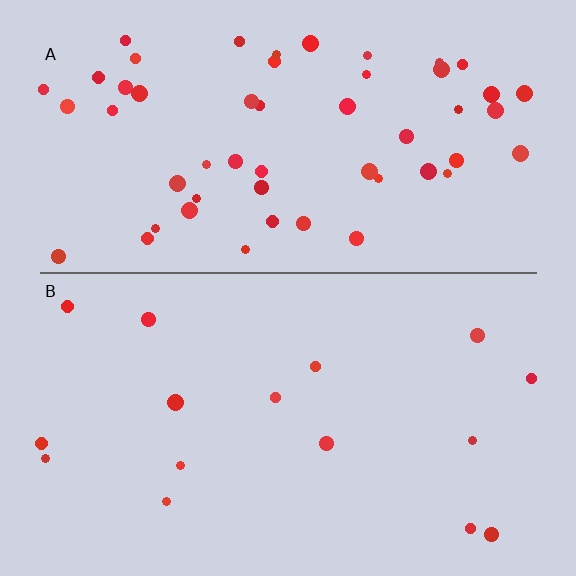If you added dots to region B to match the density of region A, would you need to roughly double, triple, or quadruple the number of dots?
Approximately triple.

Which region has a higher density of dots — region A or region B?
A (the top).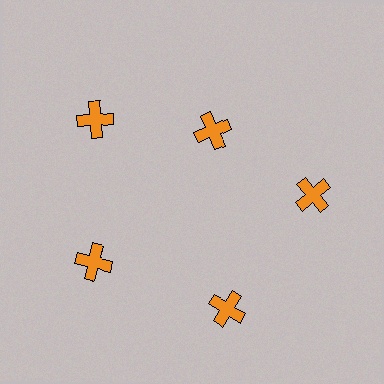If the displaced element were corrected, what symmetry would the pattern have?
It would have 5-fold rotational symmetry — the pattern would map onto itself every 72 degrees.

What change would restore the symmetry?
The symmetry would be restored by moving it outward, back onto the ring so that all 5 crosses sit at equal angles and equal distance from the center.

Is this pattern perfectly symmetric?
No. The 5 orange crosses are arranged in a ring, but one element near the 1 o'clock position is pulled inward toward the center, breaking the 5-fold rotational symmetry.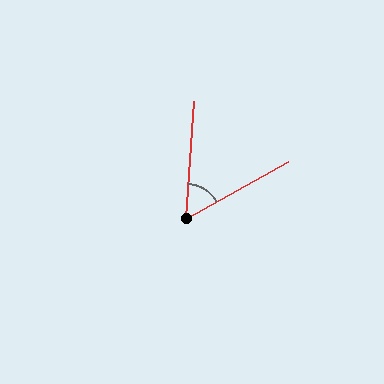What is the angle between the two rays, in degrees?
Approximately 57 degrees.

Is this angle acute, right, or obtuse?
It is acute.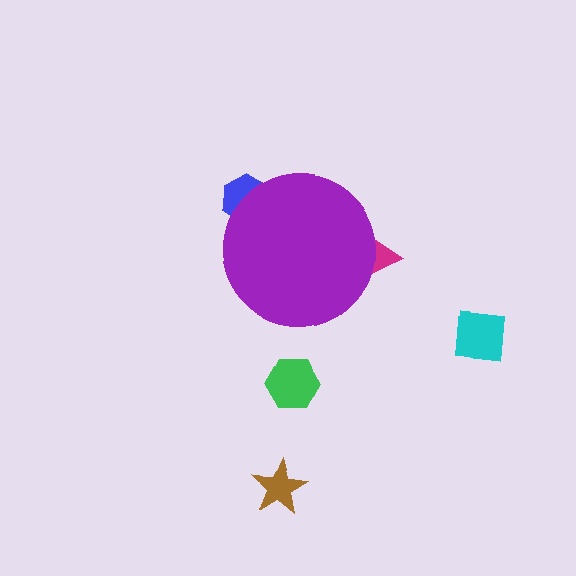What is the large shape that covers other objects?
A purple circle.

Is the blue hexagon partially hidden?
Yes, the blue hexagon is partially hidden behind the purple circle.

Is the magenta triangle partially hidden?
Yes, the magenta triangle is partially hidden behind the purple circle.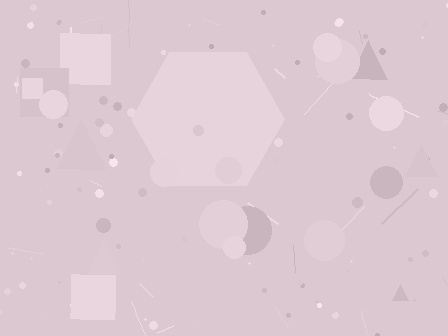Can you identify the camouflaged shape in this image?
The camouflaged shape is a hexagon.